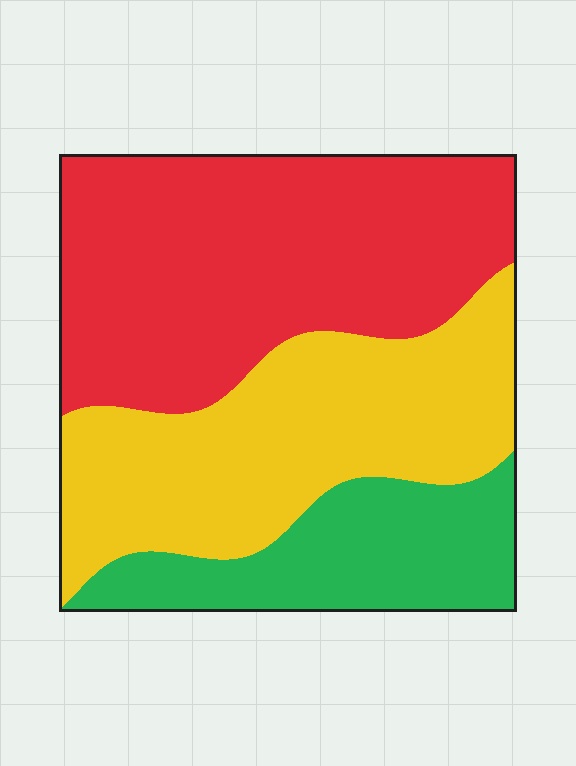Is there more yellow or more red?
Red.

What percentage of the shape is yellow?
Yellow covers around 35% of the shape.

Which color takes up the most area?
Red, at roughly 45%.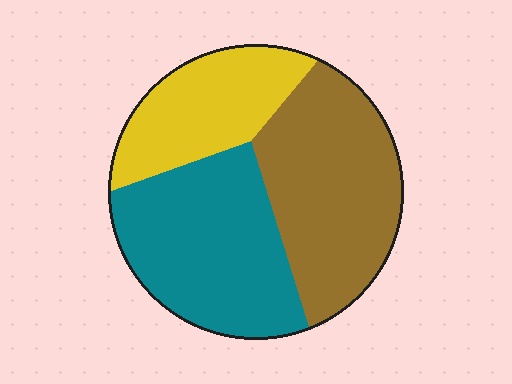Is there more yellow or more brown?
Brown.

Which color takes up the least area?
Yellow, at roughly 25%.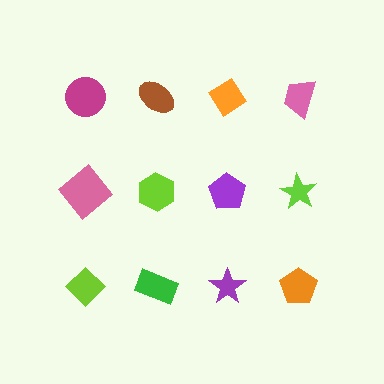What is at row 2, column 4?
A lime star.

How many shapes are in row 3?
4 shapes.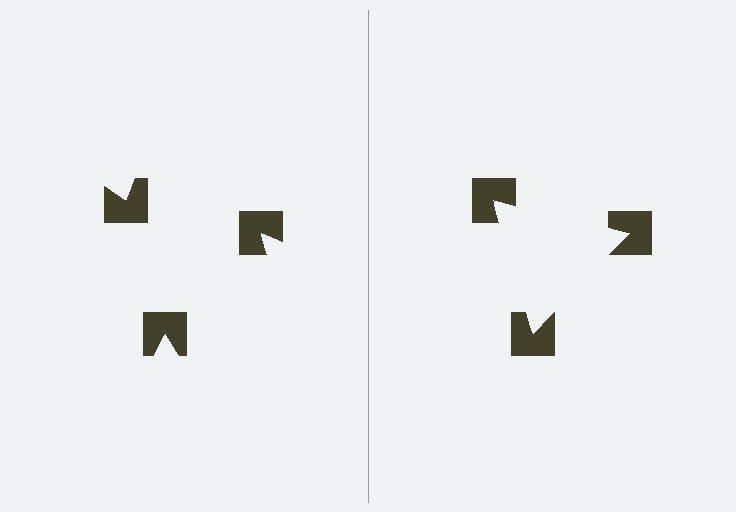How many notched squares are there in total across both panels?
6 — 3 on each side.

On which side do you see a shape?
An illusory triangle appears on the right side. On the left side the wedge cuts are rotated, so no coherent shape forms.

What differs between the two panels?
The notched squares are positioned identically on both sides; only the wedge orientations differ. On the right they align to a triangle; on the left they are misaligned.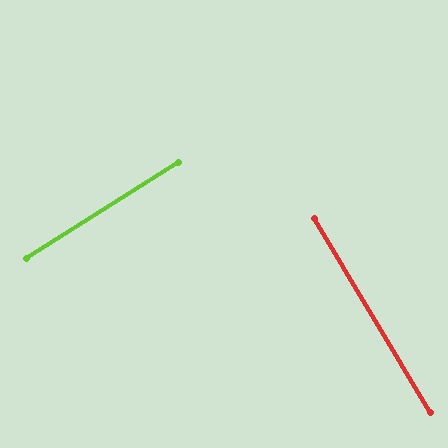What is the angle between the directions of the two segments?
Approximately 88 degrees.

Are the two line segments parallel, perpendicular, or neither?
Perpendicular — they meet at approximately 88°.